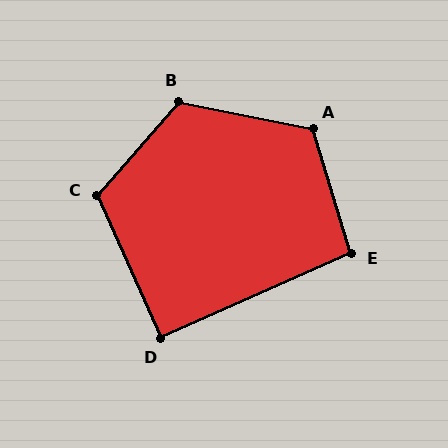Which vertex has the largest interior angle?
B, at approximately 120 degrees.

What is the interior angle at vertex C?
Approximately 115 degrees (obtuse).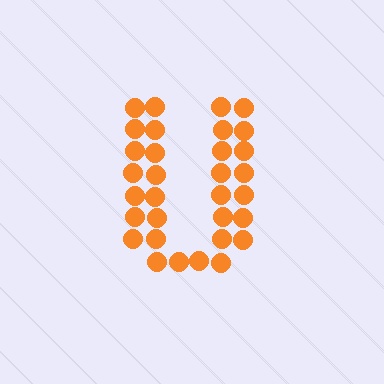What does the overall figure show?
The overall figure shows the letter U.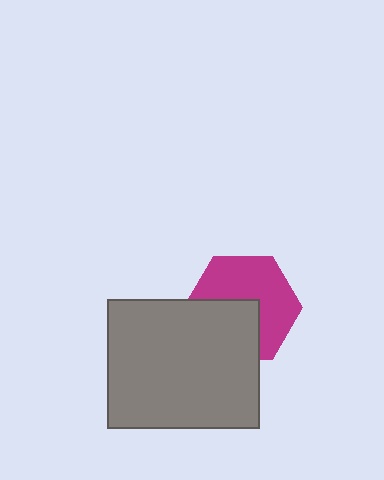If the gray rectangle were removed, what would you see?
You would see the complete magenta hexagon.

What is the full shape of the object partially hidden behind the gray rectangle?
The partially hidden object is a magenta hexagon.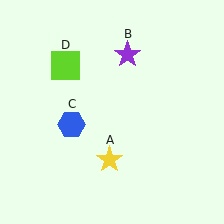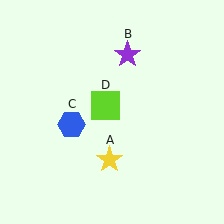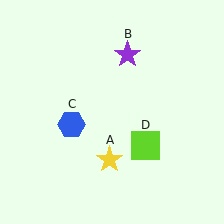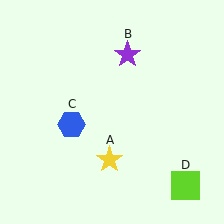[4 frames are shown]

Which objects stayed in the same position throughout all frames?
Yellow star (object A) and purple star (object B) and blue hexagon (object C) remained stationary.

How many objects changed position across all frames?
1 object changed position: lime square (object D).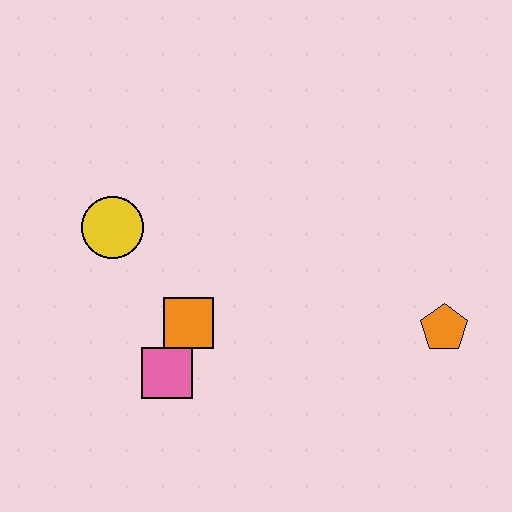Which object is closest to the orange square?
The pink square is closest to the orange square.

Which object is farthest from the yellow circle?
The orange pentagon is farthest from the yellow circle.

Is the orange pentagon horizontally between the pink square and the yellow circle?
No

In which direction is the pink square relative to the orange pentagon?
The pink square is to the left of the orange pentagon.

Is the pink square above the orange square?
No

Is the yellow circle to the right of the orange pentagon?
No